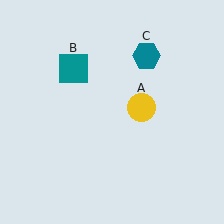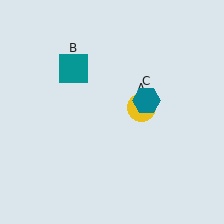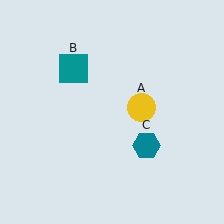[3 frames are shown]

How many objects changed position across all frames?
1 object changed position: teal hexagon (object C).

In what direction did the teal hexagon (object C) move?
The teal hexagon (object C) moved down.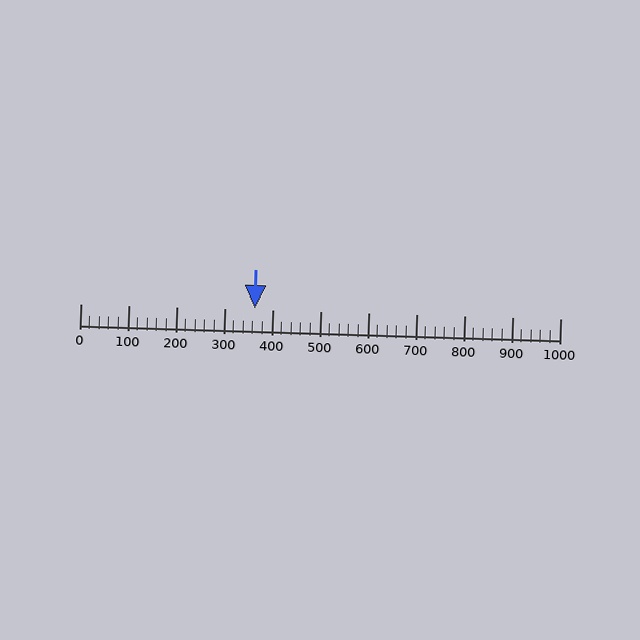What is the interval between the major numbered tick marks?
The major tick marks are spaced 100 units apart.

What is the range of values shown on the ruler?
The ruler shows values from 0 to 1000.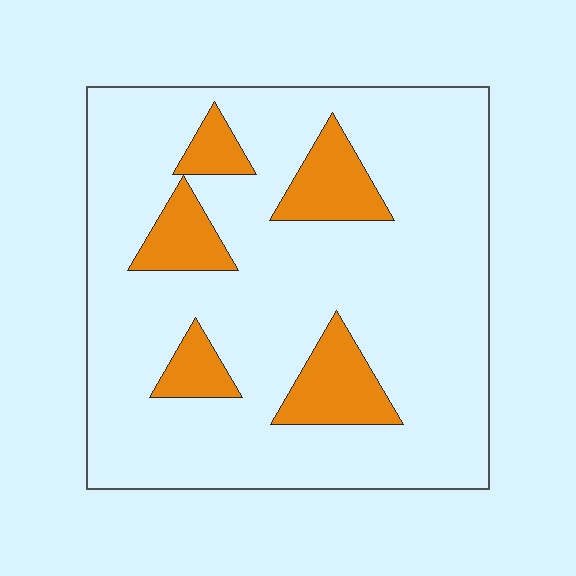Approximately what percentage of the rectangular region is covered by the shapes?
Approximately 15%.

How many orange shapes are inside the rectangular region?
5.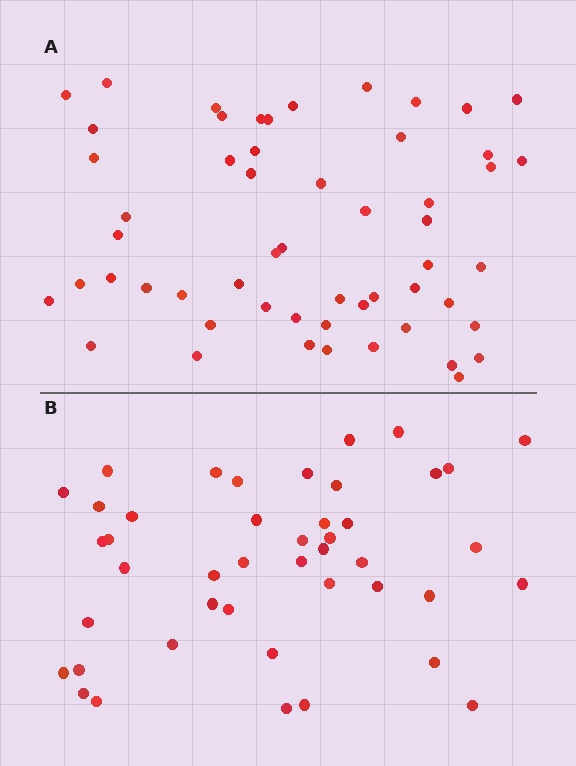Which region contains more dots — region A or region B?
Region A (the top region) has more dots.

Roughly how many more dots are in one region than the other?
Region A has roughly 12 or so more dots than region B.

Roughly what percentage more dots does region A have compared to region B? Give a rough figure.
About 25% more.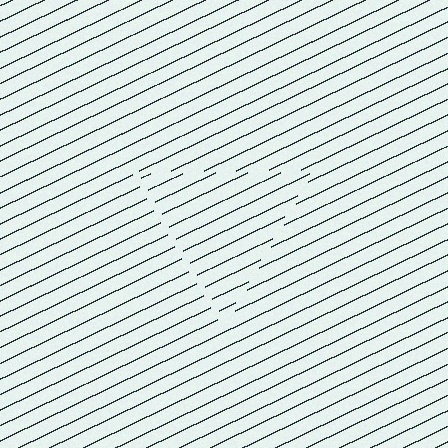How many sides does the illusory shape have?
3 sides — the line-ends trace a triangle.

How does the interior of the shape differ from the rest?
The interior of the shape contains the same grating, shifted by half a period — the contour is defined by the phase discontinuity where line-ends from the inner and outer gratings abut.